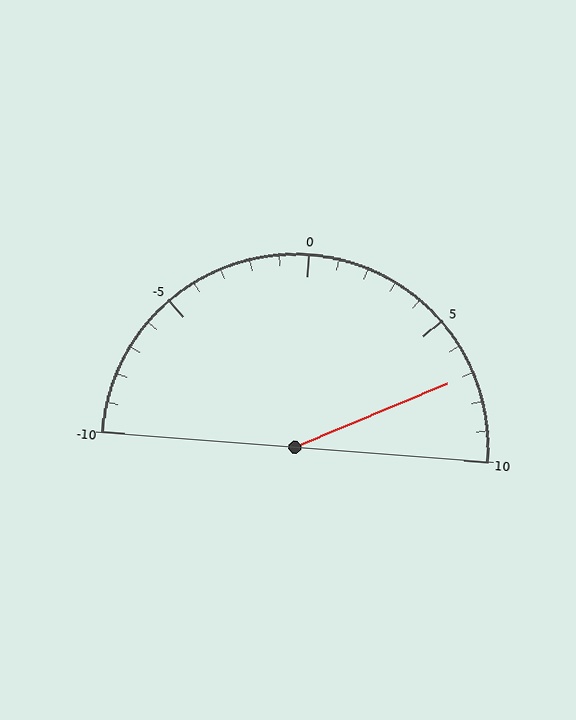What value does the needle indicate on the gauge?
The needle indicates approximately 7.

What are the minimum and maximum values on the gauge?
The gauge ranges from -10 to 10.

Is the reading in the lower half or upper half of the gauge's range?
The reading is in the upper half of the range (-10 to 10).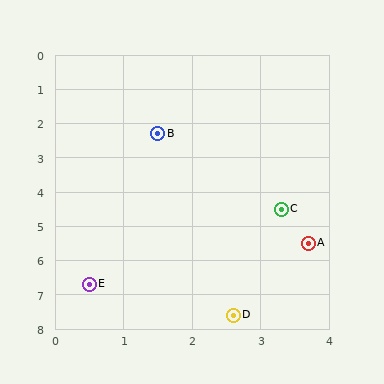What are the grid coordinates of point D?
Point D is at approximately (2.6, 7.6).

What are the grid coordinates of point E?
Point E is at approximately (0.5, 6.7).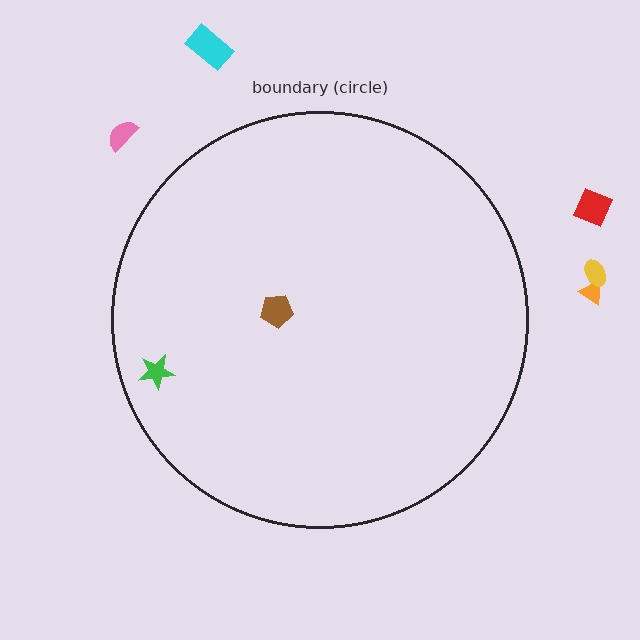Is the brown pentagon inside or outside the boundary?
Inside.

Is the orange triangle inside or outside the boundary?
Outside.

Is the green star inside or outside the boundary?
Inside.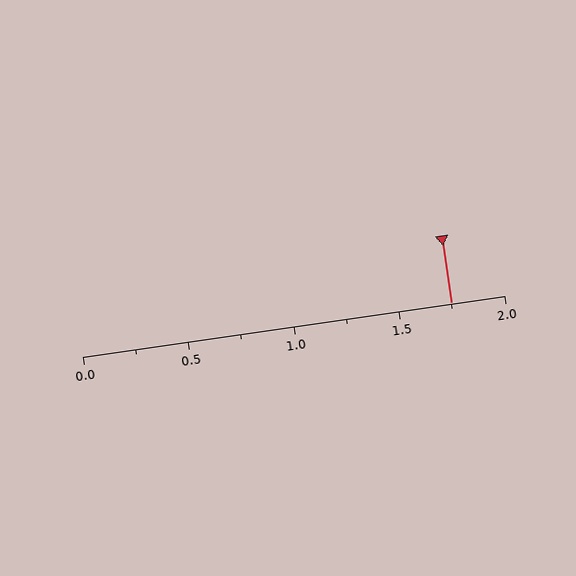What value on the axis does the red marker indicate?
The marker indicates approximately 1.75.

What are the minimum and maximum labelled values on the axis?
The axis runs from 0.0 to 2.0.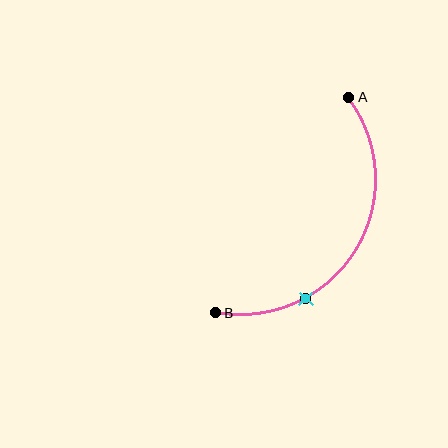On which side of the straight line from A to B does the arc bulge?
The arc bulges to the right of the straight line connecting A and B.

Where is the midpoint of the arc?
The arc midpoint is the point on the curve farthest from the straight line joining A and B. It sits to the right of that line.